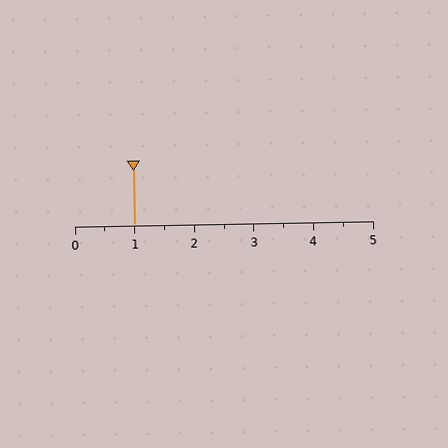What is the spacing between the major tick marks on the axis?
The major ticks are spaced 1 apart.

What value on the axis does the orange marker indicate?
The marker indicates approximately 1.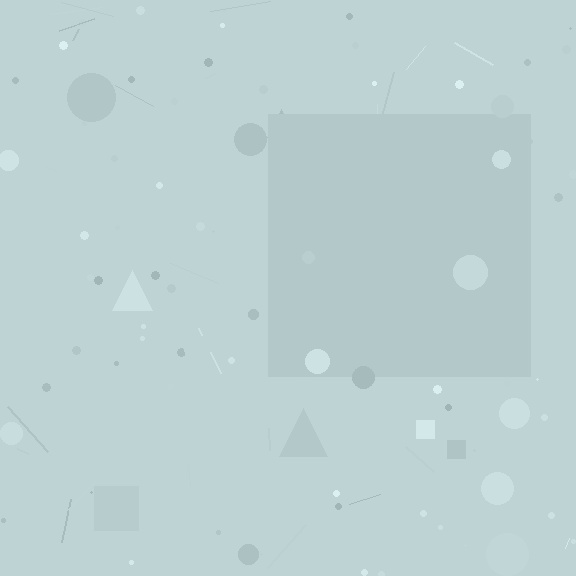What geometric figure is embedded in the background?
A square is embedded in the background.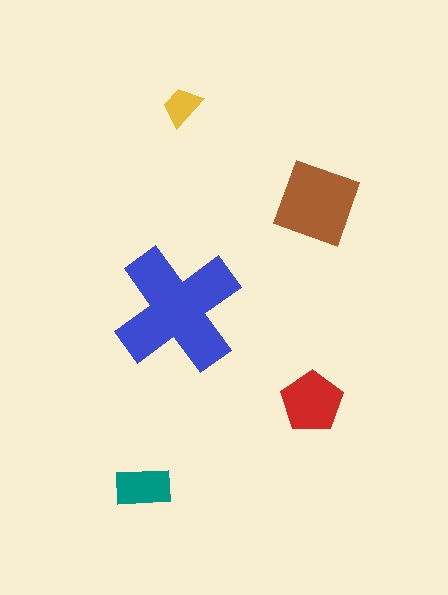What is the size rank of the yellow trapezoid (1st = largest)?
5th.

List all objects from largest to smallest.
The blue cross, the brown diamond, the red pentagon, the teal rectangle, the yellow trapezoid.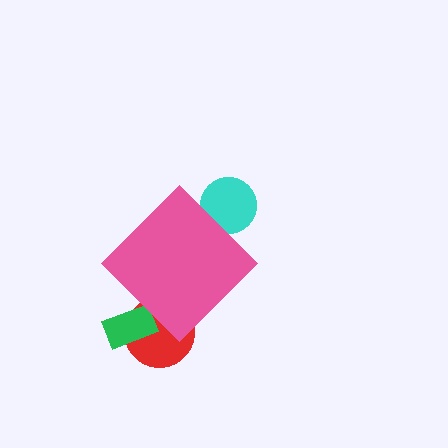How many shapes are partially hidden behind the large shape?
3 shapes are partially hidden.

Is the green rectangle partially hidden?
Yes, the green rectangle is partially hidden behind the pink diamond.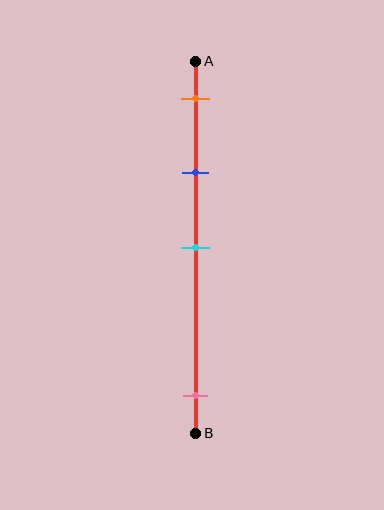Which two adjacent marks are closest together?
The orange and blue marks are the closest adjacent pair.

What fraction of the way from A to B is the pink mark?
The pink mark is approximately 90% (0.9) of the way from A to B.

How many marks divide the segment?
There are 4 marks dividing the segment.